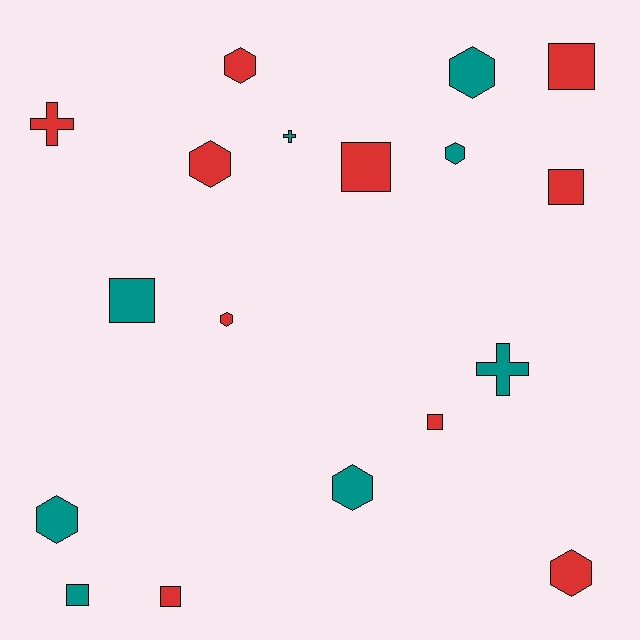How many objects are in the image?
There are 18 objects.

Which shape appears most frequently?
Hexagon, with 8 objects.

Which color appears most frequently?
Red, with 10 objects.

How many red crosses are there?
There is 1 red cross.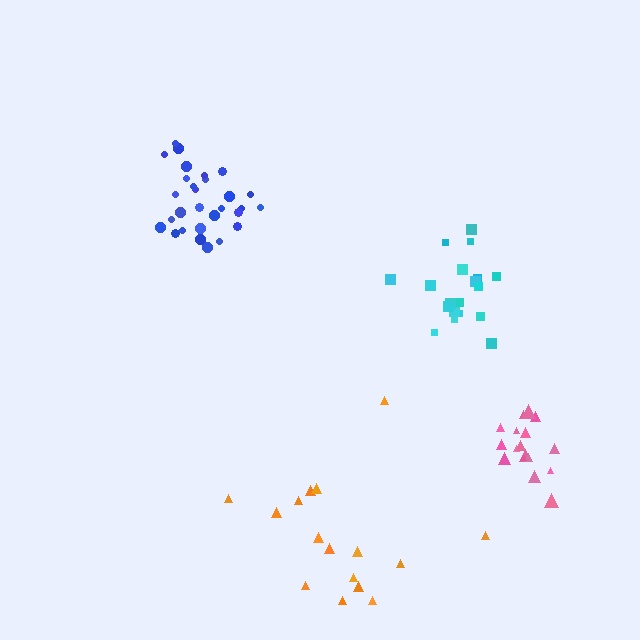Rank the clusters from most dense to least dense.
pink, blue, cyan, orange.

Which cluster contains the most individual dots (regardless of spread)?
Blue (29).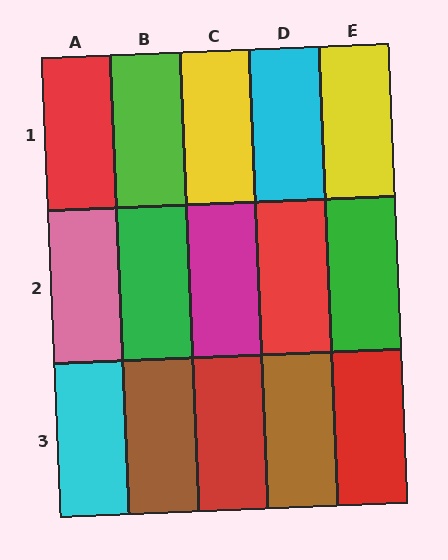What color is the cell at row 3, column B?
Brown.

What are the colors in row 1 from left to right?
Red, lime, yellow, cyan, yellow.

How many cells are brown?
2 cells are brown.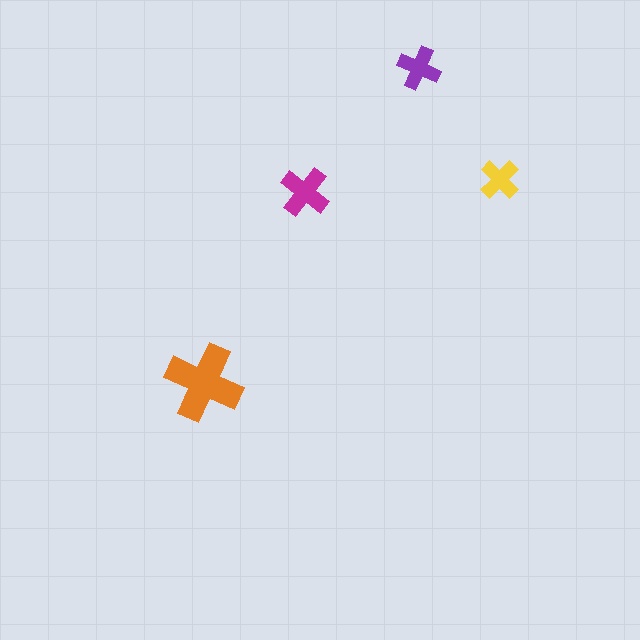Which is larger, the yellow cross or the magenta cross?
The magenta one.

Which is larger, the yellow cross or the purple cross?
The purple one.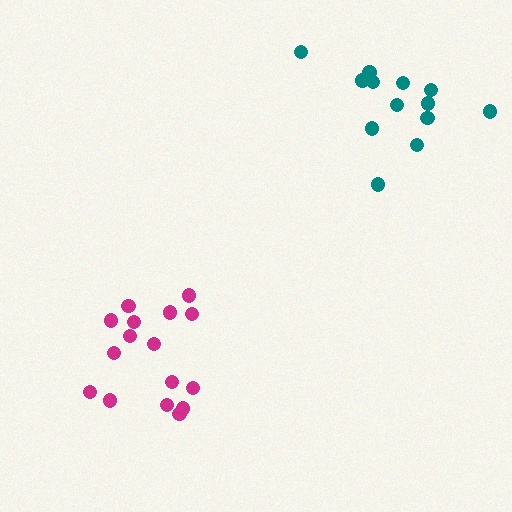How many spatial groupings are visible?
There are 2 spatial groupings.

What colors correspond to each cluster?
The clusters are colored: teal, magenta.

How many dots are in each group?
Group 1: 13 dots, Group 2: 16 dots (29 total).